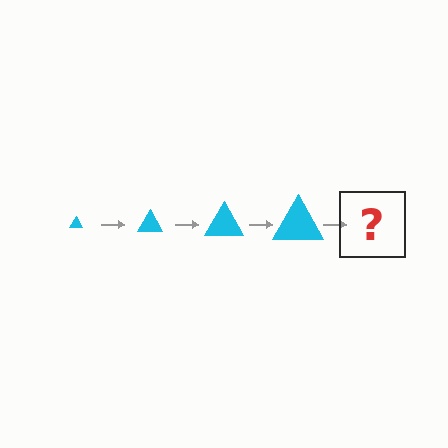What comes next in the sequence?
The next element should be a cyan triangle, larger than the previous one.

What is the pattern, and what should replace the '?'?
The pattern is that the triangle gets progressively larger each step. The '?' should be a cyan triangle, larger than the previous one.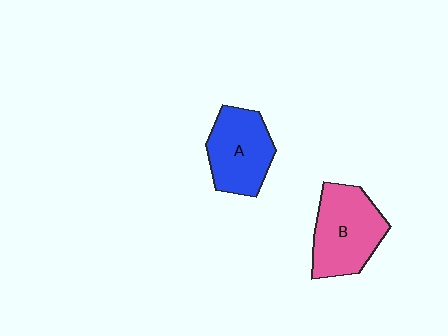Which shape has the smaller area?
Shape A (blue).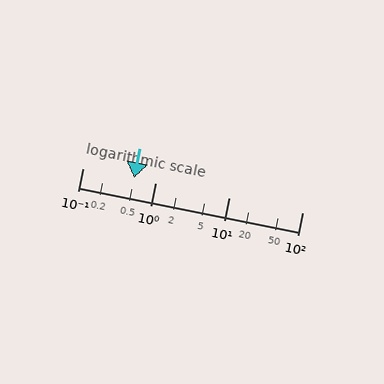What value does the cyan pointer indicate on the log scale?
The pointer indicates approximately 0.5.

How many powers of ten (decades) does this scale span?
The scale spans 3 decades, from 0.1 to 100.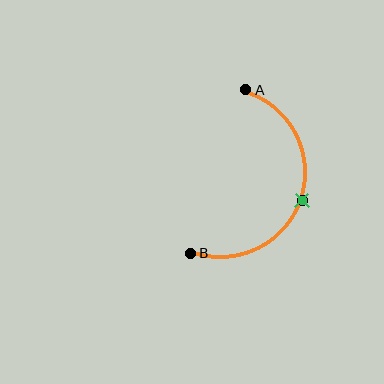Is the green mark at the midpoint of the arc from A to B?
Yes. The green mark lies on the arc at equal arc-length from both A and B — it is the arc midpoint.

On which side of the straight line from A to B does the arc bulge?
The arc bulges to the right of the straight line connecting A and B.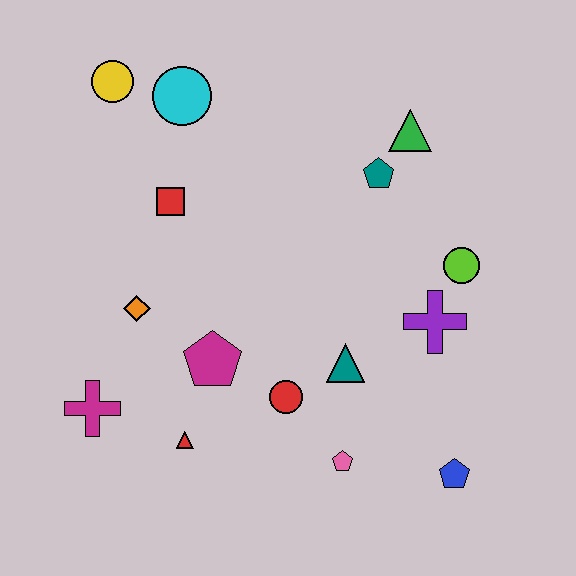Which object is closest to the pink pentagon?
The red circle is closest to the pink pentagon.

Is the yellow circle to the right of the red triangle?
No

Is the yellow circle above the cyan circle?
Yes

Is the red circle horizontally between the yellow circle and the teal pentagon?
Yes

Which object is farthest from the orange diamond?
The blue pentagon is farthest from the orange diamond.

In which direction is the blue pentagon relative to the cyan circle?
The blue pentagon is below the cyan circle.